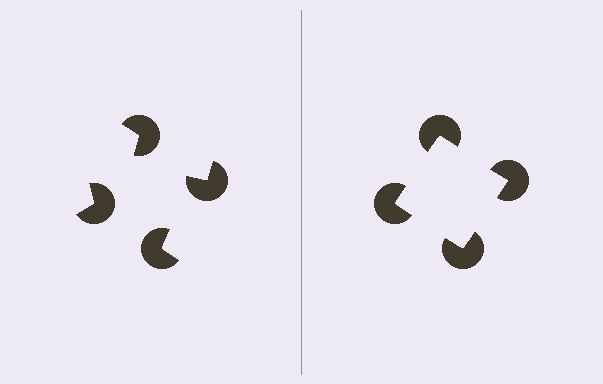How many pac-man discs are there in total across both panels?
8 — 4 on each side.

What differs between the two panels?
The pac-man discs are positioned identically on both sides; only the wedge orientations differ. On the right they align to a square; on the left they are misaligned.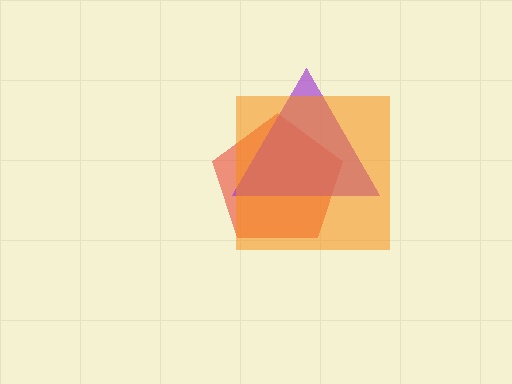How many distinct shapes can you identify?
There are 3 distinct shapes: a red pentagon, a purple triangle, an orange square.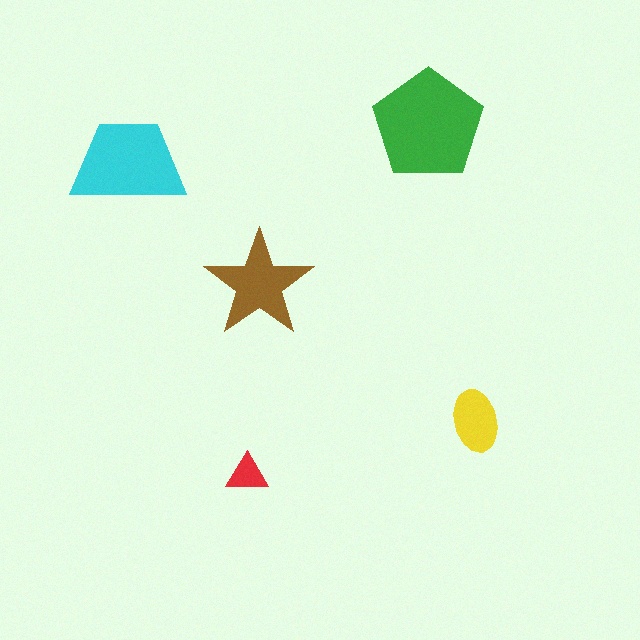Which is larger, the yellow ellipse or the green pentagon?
The green pentagon.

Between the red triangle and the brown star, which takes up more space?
The brown star.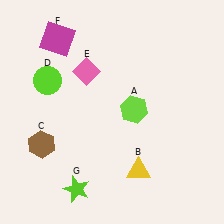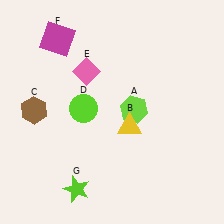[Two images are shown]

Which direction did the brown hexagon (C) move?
The brown hexagon (C) moved up.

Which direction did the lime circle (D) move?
The lime circle (D) moved right.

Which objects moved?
The objects that moved are: the yellow triangle (B), the brown hexagon (C), the lime circle (D).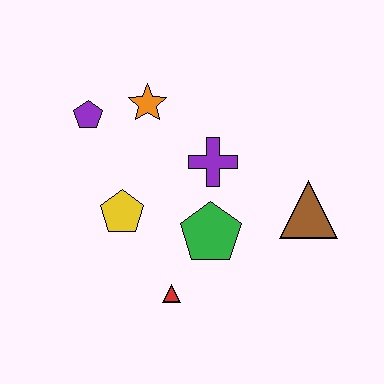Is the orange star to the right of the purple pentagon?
Yes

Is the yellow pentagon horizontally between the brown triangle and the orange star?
No